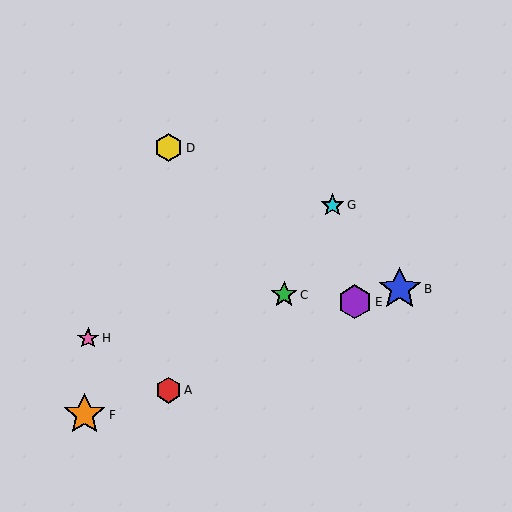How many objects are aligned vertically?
2 objects (A, D) are aligned vertically.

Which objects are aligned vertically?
Objects A, D are aligned vertically.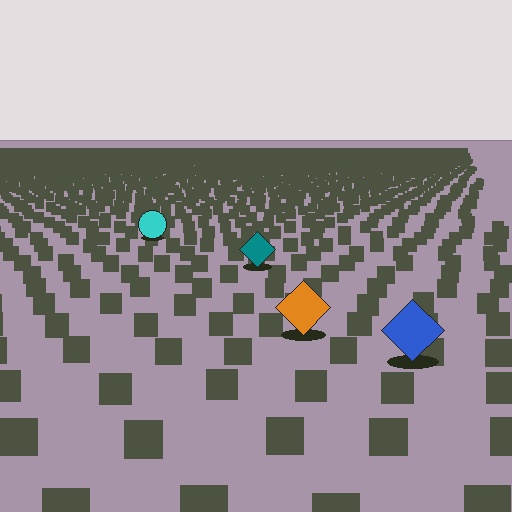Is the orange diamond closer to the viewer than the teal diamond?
Yes. The orange diamond is closer — you can tell from the texture gradient: the ground texture is coarser near it.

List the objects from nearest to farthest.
From nearest to farthest: the blue diamond, the orange diamond, the teal diamond, the cyan circle.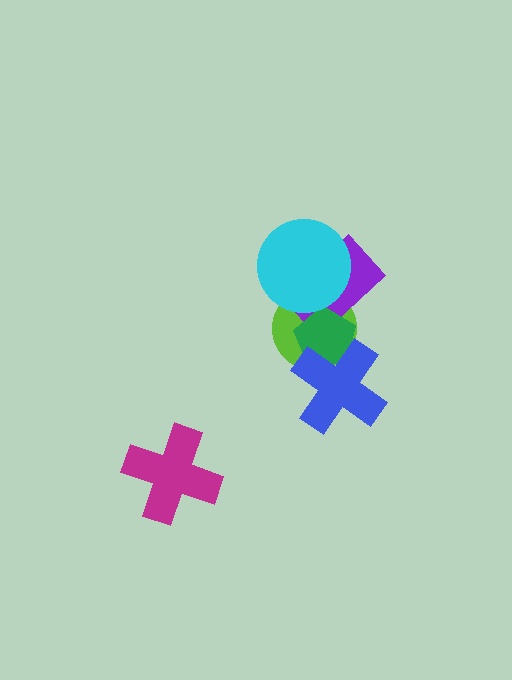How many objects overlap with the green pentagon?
3 objects overlap with the green pentagon.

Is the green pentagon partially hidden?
Yes, it is partially covered by another shape.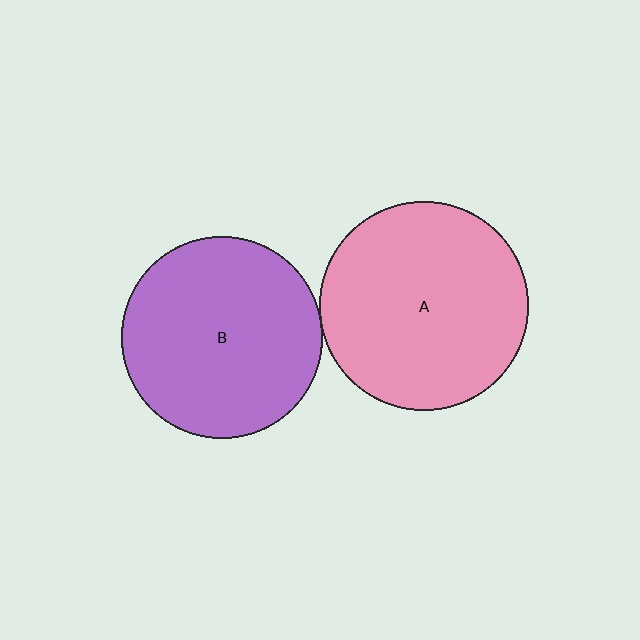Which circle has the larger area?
Circle A (pink).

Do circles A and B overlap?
Yes.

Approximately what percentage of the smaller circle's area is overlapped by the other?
Approximately 5%.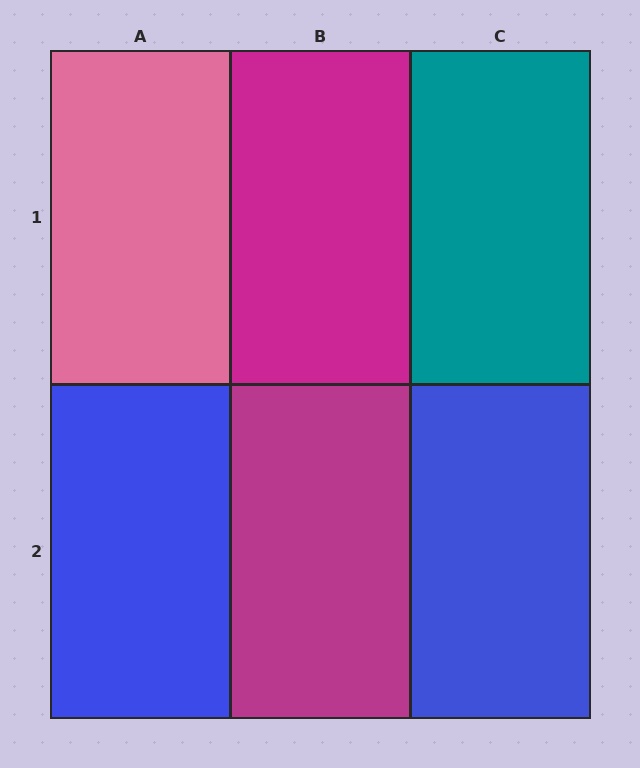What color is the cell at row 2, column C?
Blue.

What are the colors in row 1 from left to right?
Pink, magenta, teal.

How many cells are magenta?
2 cells are magenta.